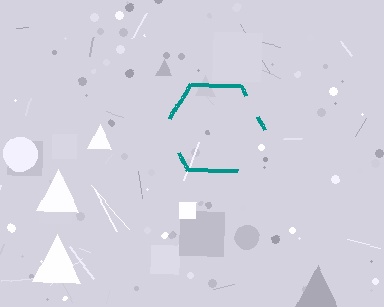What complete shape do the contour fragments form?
The contour fragments form a hexagon.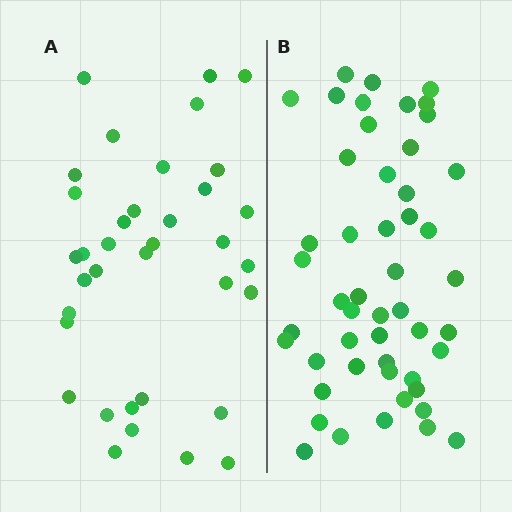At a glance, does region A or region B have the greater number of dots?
Region B (the right region) has more dots.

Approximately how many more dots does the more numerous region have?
Region B has approximately 15 more dots than region A.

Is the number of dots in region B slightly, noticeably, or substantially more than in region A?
Region B has noticeably more, but not dramatically so. The ratio is roughly 1.4 to 1.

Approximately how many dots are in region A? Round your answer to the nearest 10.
About 40 dots. (The exact count is 36, which rounds to 40.)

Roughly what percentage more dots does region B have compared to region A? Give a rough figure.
About 40% more.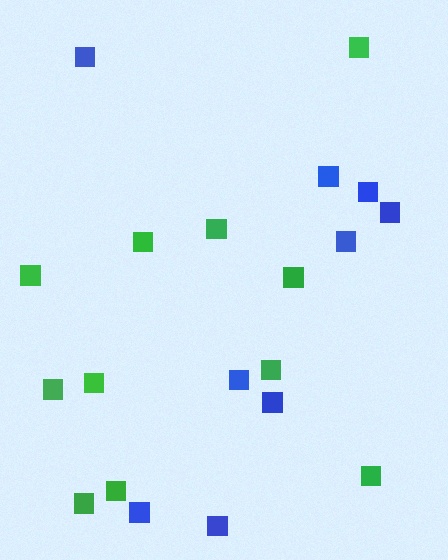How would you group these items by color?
There are 2 groups: one group of green squares (11) and one group of blue squares (9).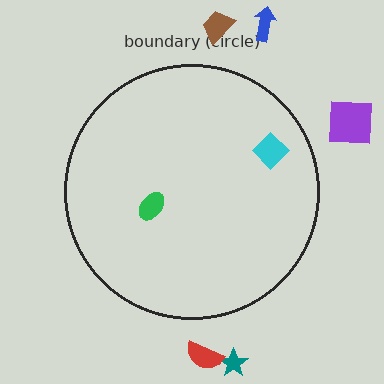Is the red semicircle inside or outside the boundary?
Outside.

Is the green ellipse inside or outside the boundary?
Inside.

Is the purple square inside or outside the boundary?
Outside.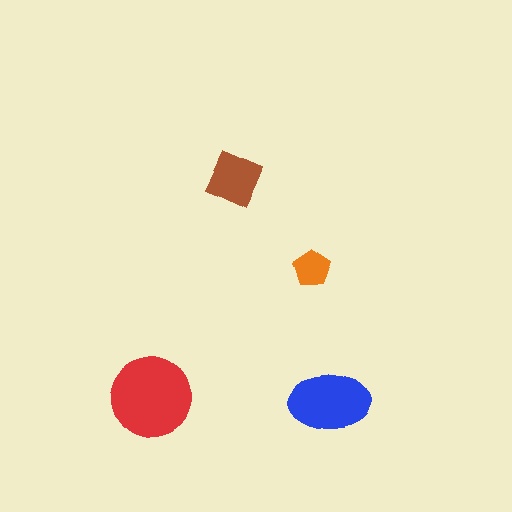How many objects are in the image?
There are 4 objects in the image.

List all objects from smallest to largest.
The orange pentagon, the brown square, the blue ellipse, the red circle.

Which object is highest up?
The brown square is topmost.